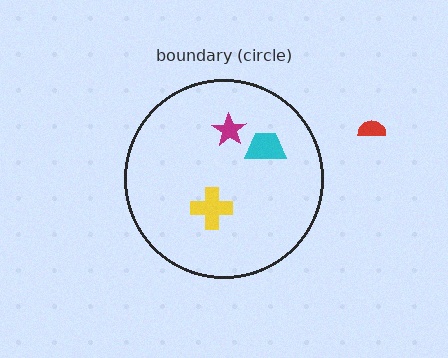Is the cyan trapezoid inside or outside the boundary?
Inside.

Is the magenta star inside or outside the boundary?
Inside.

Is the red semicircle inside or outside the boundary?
Outside.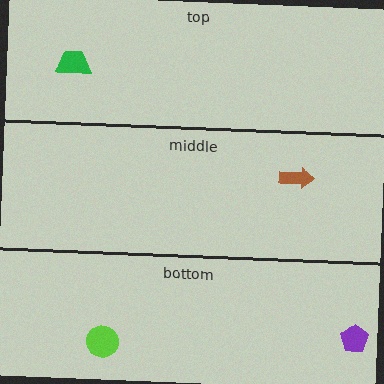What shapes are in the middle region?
The brown arrow.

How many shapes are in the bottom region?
2.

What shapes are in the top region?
The green trapezoid.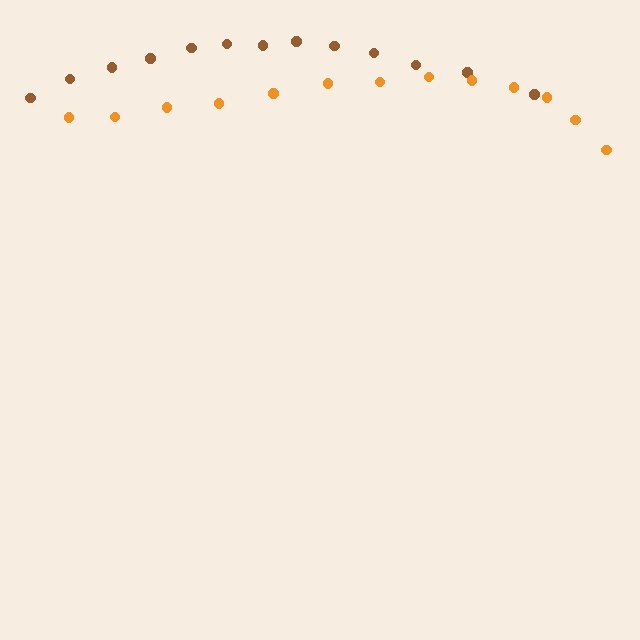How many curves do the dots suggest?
There are 2 distinct paths.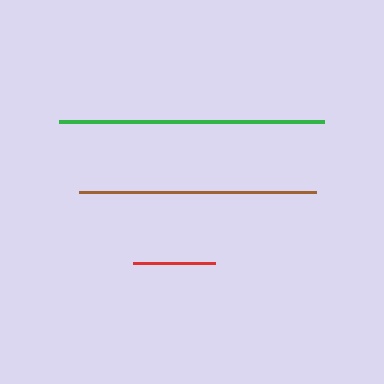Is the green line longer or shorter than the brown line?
The green line is longer than the brown line.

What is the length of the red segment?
The red segment is approximately 82 pixels long.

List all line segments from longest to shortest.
From longest to shortest: green, brown, red.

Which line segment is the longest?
The green line is the longest at approximately 265 pixels.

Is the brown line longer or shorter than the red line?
The brown line is longer than the red line.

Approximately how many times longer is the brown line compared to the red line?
The brown line is approximately 2.9 times the length of the red line.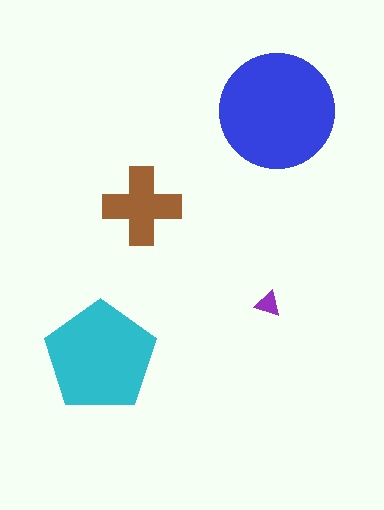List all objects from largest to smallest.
The blue circle, the cyan pentagon, the brown cross, the purple triangle.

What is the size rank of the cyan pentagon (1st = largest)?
2nd.